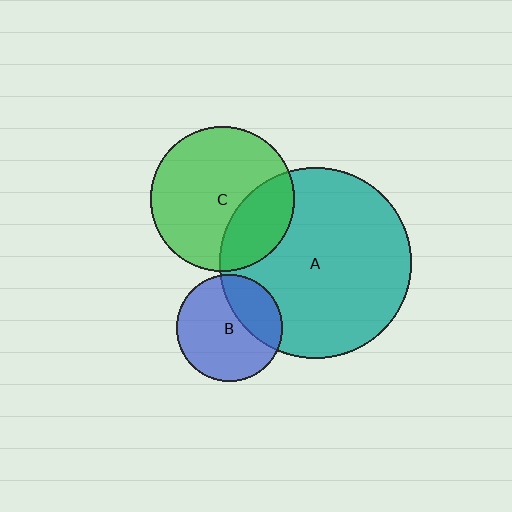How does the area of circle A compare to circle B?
Approximately 3.2 times.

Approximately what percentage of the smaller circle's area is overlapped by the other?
Approximately 30%.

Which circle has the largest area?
Circle A (teal).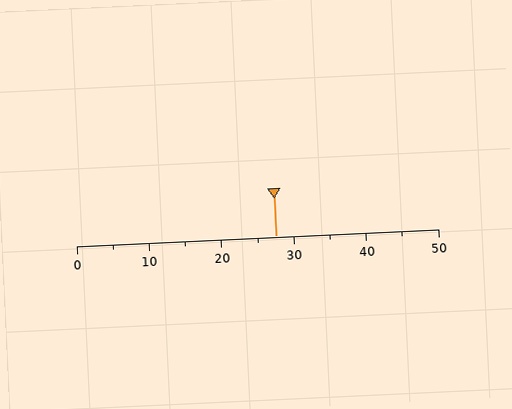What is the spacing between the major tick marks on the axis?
The major ticks are spaced 10 apart.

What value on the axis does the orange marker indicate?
The marker indicates approximately 27.5.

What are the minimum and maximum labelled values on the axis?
The axis runs from 0 to 50.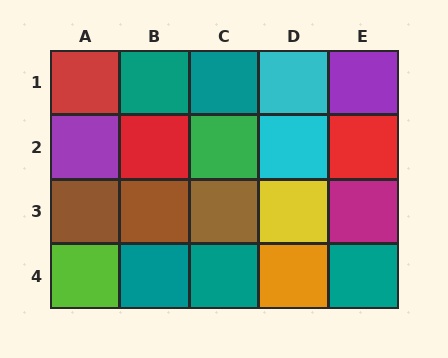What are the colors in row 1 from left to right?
Red, teal, teal, cyan, purple.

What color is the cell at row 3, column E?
Magenta.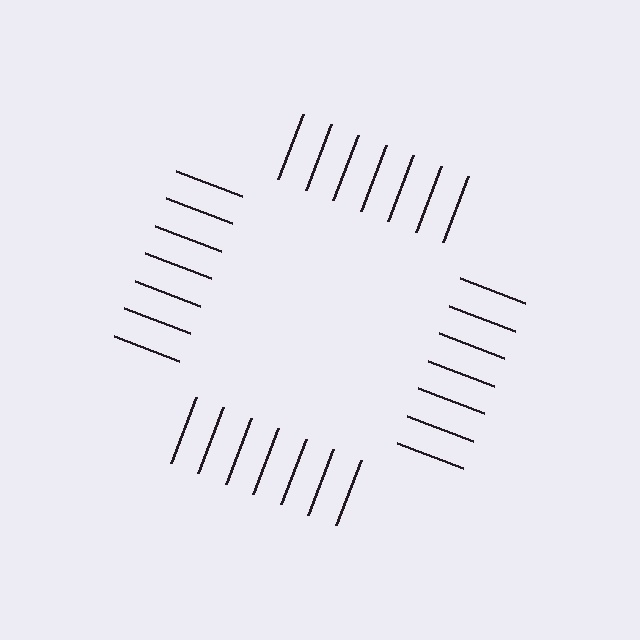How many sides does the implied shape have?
4 sides — the line-ends trace a square.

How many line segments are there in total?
28 — 7 along each of the 4 edges.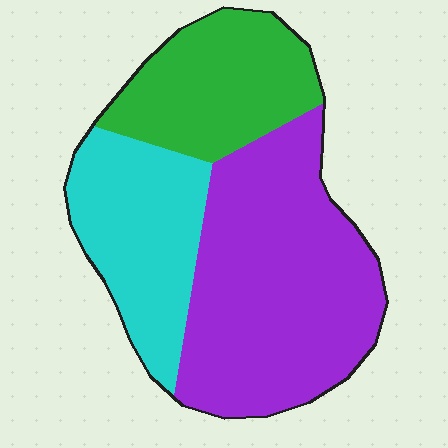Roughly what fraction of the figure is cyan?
Cyan covers about 25% of the figure.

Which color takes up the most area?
Purple, at roughly 50%.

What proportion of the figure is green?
Green covers about 25% of the figure.